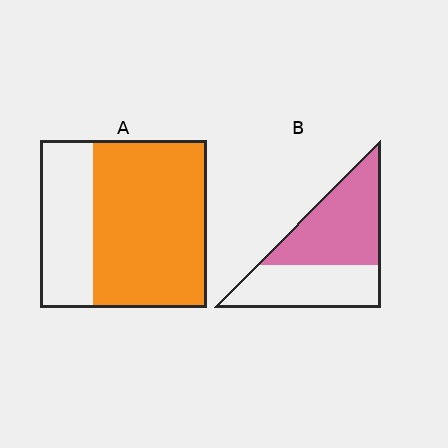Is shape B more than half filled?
Yes.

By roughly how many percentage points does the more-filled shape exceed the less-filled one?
By roughly 15 percentage points (A over B).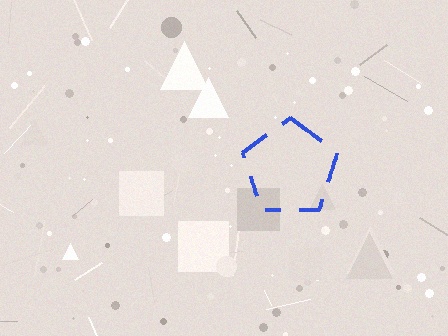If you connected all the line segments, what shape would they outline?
They would outline a pentagon.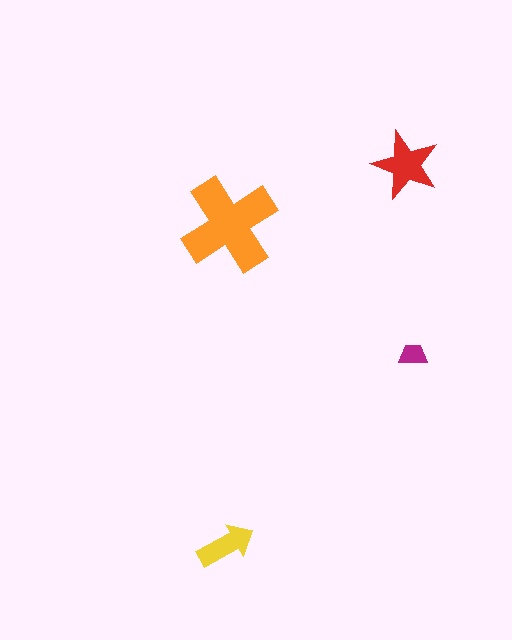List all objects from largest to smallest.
The orange cross, the red star, the yellow arrow, the magenta trapezoid.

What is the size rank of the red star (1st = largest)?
2nd.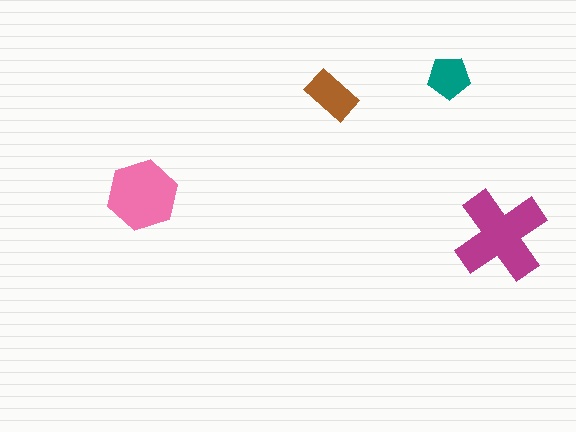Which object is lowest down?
The magenta cross is bottommost.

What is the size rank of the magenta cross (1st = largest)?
1st.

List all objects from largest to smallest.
The magenta cross, the pink hexagon, the brown rectangle, the teal pentagon.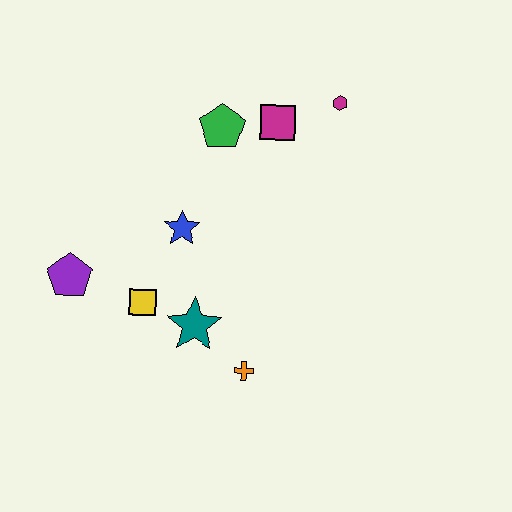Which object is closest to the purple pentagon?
The yellow square is closest to the purple pentagon.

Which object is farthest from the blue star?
The magenta hexagon is farthest from the blue star.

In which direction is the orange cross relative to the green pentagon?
The orange cross is below the green pentagon.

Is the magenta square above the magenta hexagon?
No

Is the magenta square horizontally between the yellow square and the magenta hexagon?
Yes